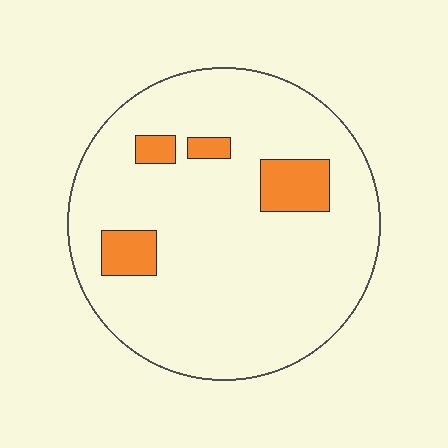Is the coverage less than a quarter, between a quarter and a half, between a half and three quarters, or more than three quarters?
Less than a quarter.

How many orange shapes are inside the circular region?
4.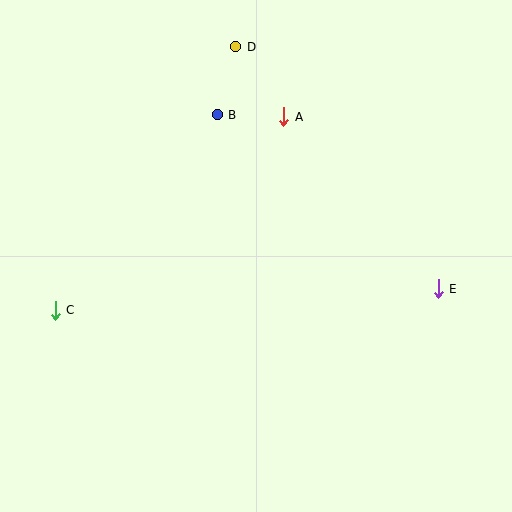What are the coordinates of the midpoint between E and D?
The midpoint between E and D is at (337, 168).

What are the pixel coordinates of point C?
Point C is at (55, 310).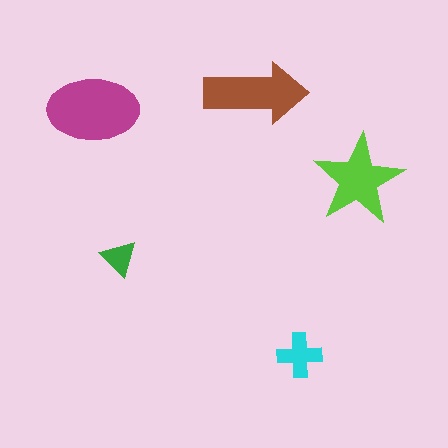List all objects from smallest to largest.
The green triangle, the cyan cross, the lime star, the brown arrow, the magenta ellipse.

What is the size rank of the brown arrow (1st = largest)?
2nd.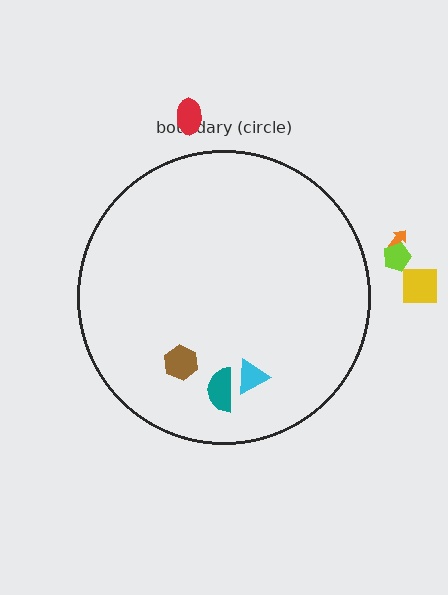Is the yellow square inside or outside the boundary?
Outside.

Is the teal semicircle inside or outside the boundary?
Inside.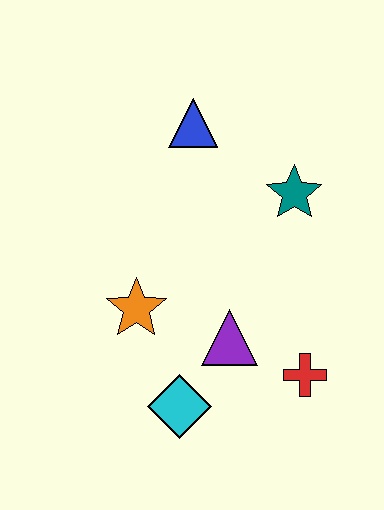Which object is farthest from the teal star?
The cyan diamond is farthest from the teal star.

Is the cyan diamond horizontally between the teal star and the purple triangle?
No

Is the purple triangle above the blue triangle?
No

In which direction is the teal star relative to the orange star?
The teal star is to the right of the orange star.